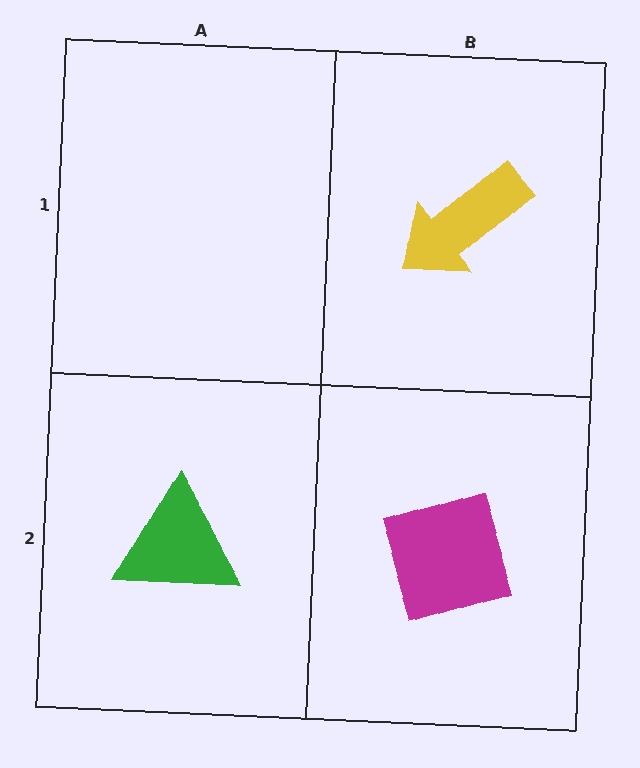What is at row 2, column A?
A green triangle.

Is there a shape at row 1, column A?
No, that cell is empty.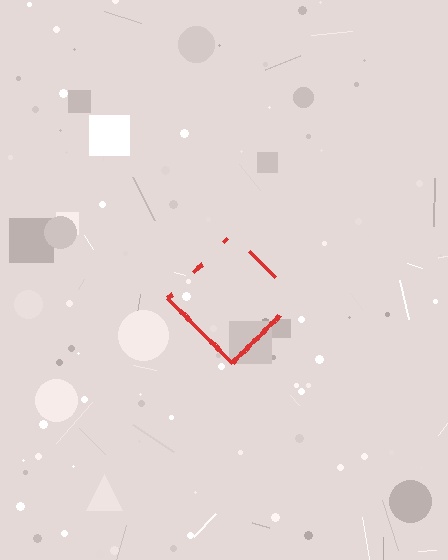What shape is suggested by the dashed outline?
The dashed outline suggests a diamond.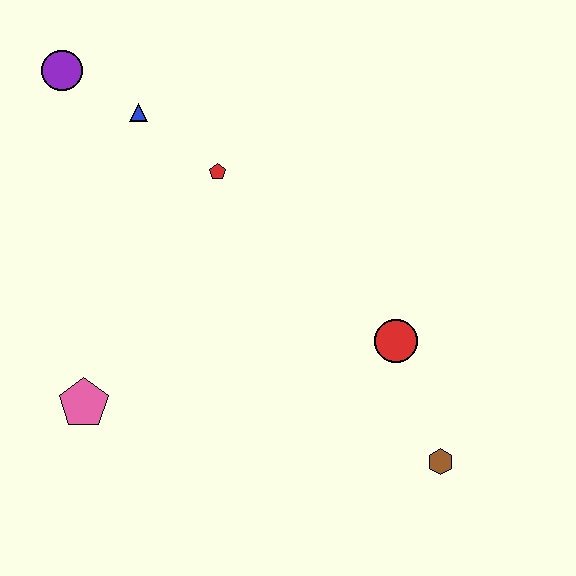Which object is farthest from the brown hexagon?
The purple circle is farthest from the brown hexagon.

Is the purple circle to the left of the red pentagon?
Yes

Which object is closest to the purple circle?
The blue triangle is closest to the purple circle.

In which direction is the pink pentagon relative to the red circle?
The pink pentagon is to the left of the red circle.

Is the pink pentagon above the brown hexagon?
Yes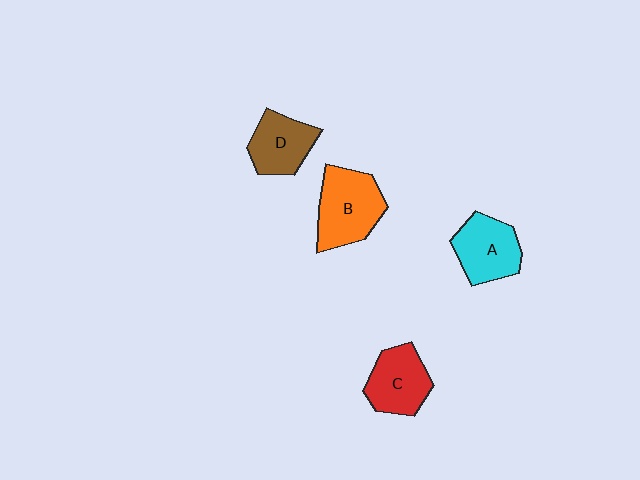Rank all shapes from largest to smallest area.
From largest to smallest: B (orange), A (cyan), C (red), D (brown).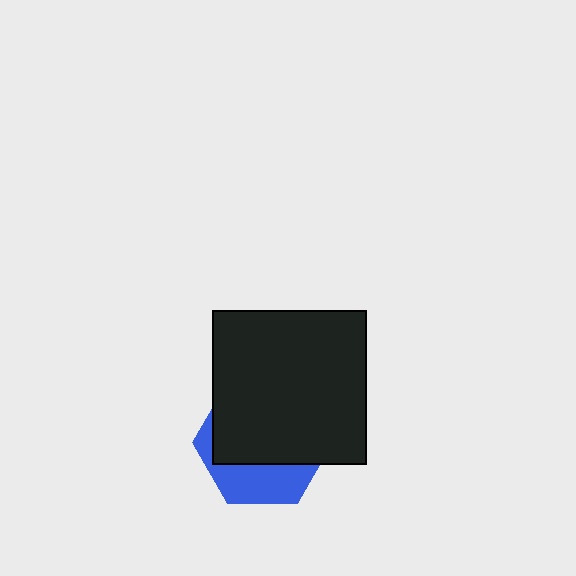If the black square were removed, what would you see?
You would see the complete blue hexagon.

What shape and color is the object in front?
The object in front is a black square.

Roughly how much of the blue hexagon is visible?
A small part of it is visible (roughly 32%).